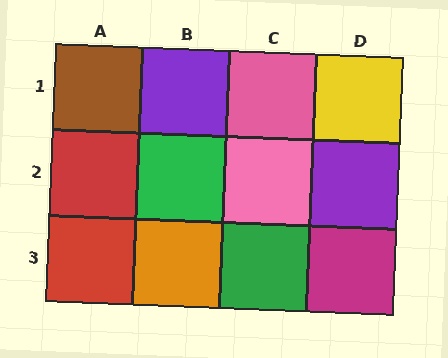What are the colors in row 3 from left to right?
Red, orange, green, magenta.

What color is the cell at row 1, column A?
Brown.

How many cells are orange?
1 cell is orange.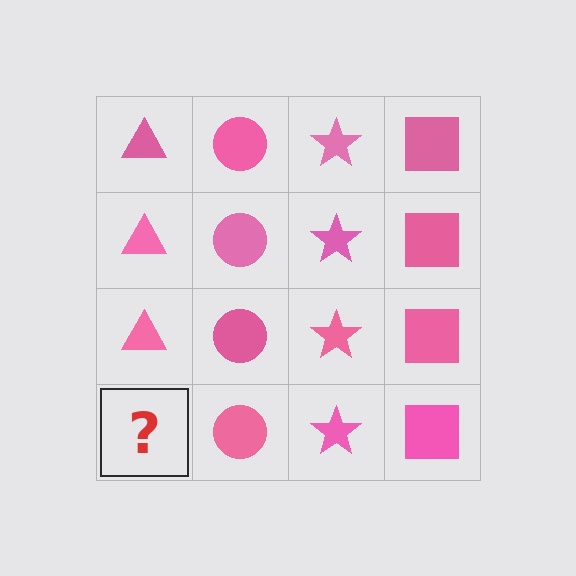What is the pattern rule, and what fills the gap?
The rule is that each column has a consistent shape. The gap should be filled with a pink triangle.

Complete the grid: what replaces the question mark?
The question mark should be replaced with a pink triangle.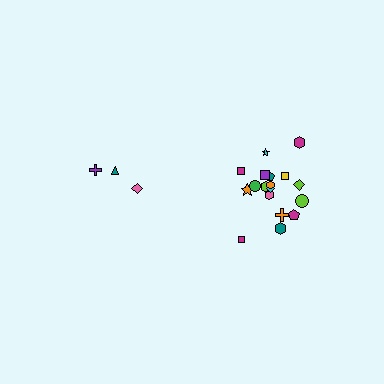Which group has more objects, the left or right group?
The right group.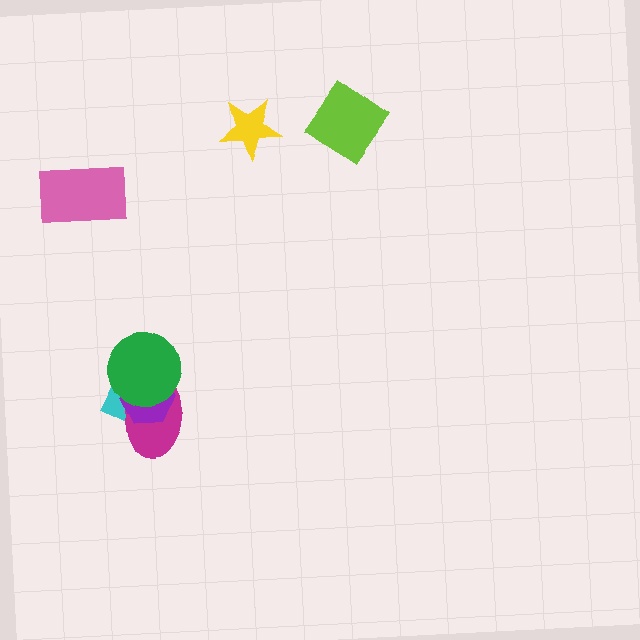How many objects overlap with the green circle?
3 objects overlap with the green circle.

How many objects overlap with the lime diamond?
0 objects overlap with the lime diamond.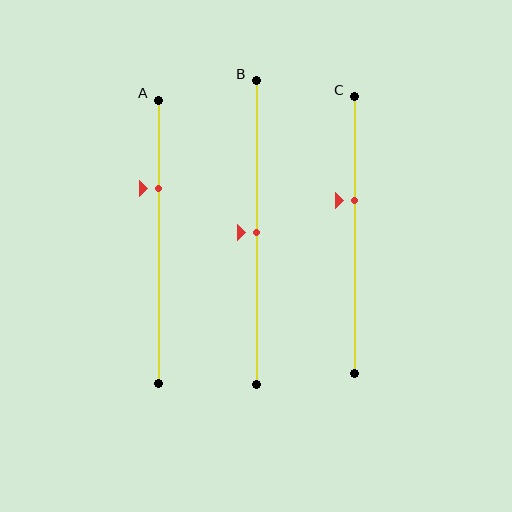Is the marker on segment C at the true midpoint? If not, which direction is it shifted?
No, the marker on segment C is shifted upward by about 13% of the segment length.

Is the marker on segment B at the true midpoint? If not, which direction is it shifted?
Yes, the marker on segment B is at the true midpoint.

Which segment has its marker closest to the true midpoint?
Segment B has its marker closest to the true midpoint.